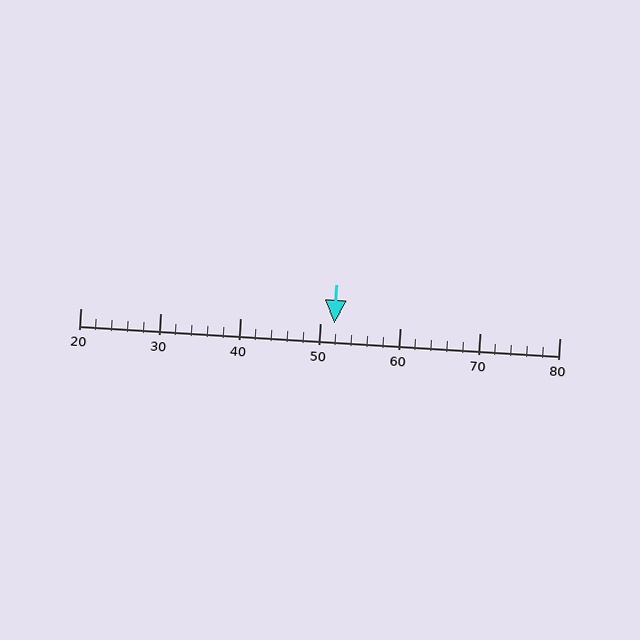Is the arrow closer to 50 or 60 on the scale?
The arrow is closer to 50.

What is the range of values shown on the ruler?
The ruler shows values from 20 to 80.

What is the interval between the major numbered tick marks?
The major tick marks are spaced 10 units apart.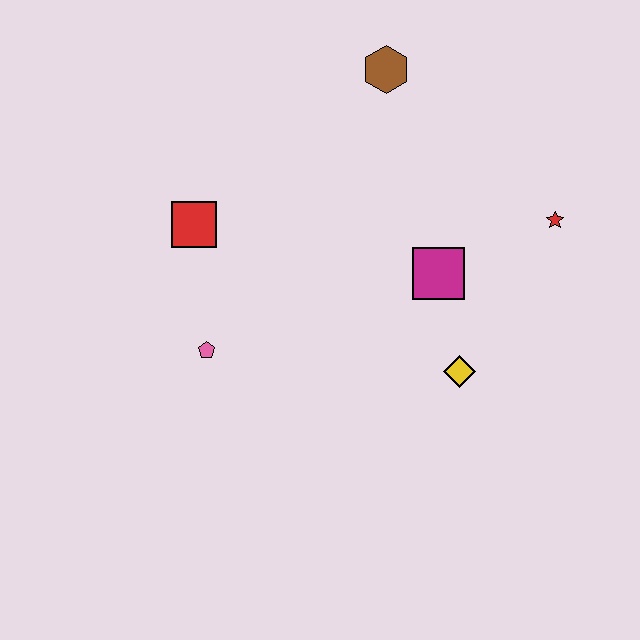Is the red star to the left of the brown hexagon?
No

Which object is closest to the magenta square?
The yellow diamond is closest to the magenta square.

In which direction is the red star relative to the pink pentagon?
The red star is to the right of the pink pentagon.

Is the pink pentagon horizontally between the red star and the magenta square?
No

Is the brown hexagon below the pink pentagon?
No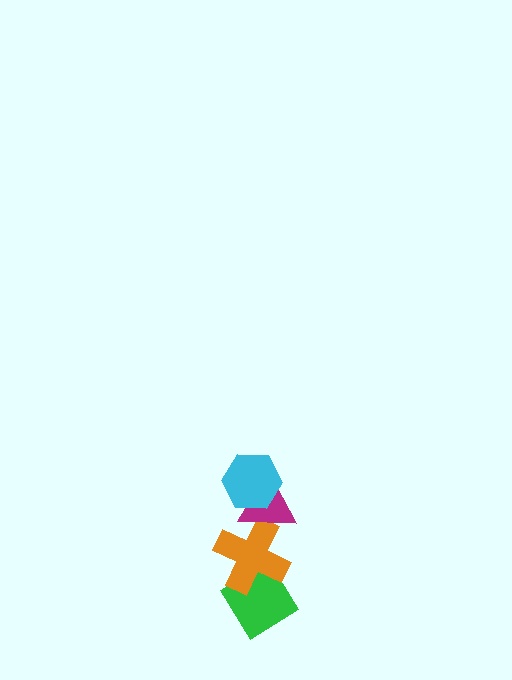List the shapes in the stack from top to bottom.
From top to bottom: the cyan hexagon, the magenta triangle, the orange cross, the green diamond.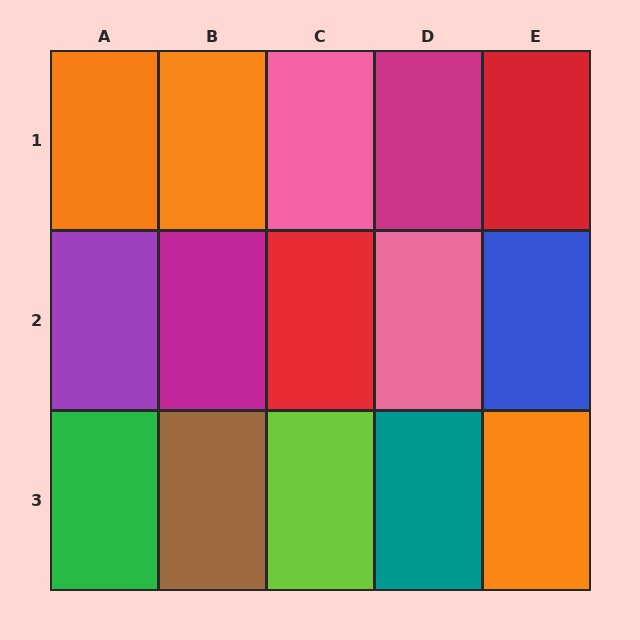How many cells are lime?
1 cell is lime.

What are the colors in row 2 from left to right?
Purple, magenta, red, pink, blue.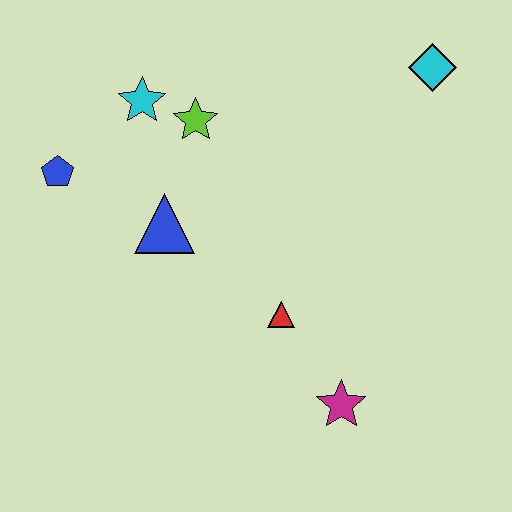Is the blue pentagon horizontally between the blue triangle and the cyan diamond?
No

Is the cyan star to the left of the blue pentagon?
No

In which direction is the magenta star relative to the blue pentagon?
The magenta star is to the right of the blue pentagon.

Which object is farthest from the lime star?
The magenta star is farthest from the lime star.